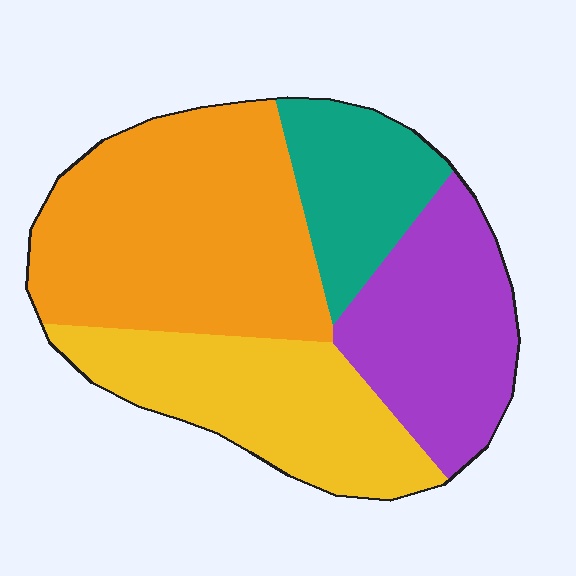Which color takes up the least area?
Teal, at roughly 15%.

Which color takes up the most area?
Orange, at roughly 40%.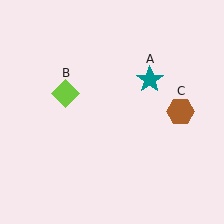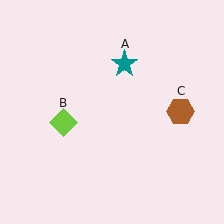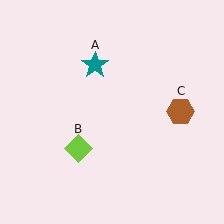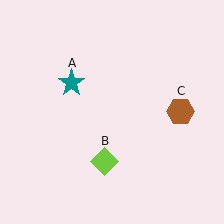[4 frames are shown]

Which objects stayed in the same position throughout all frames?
Brown hexagon (object C) remained stationary.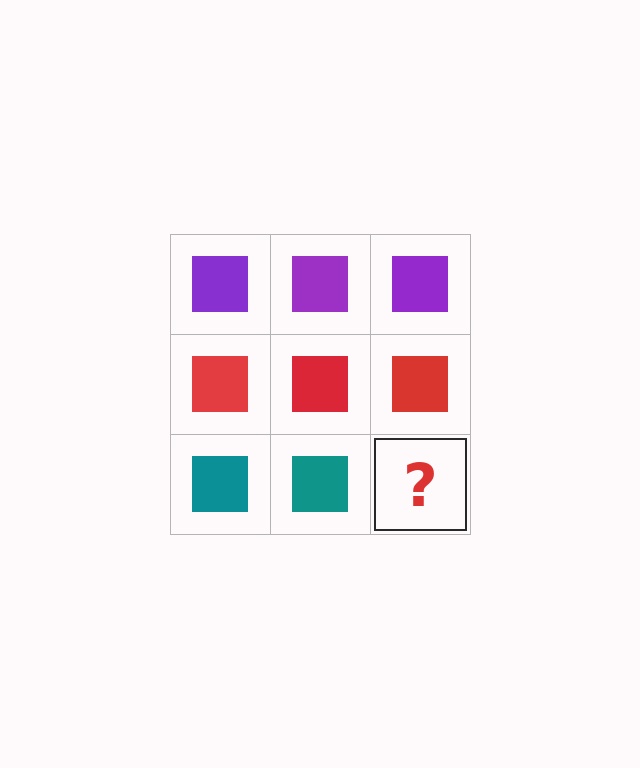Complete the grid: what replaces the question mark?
The question mark should be replaced with a teal square.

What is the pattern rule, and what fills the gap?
The rule is that each row has a consistent color. The gap should be filled with a teal square.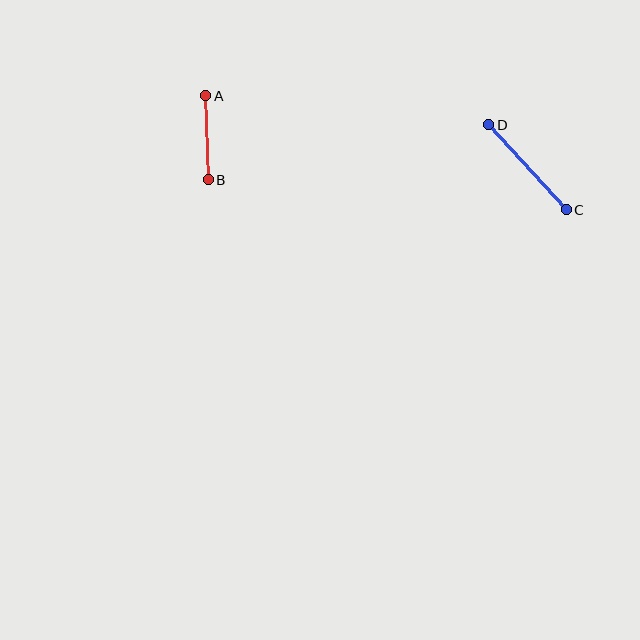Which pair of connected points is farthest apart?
Points C and D are farthest apart.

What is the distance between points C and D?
The distance is approximately 115 pixels.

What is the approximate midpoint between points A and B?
The midpoint is at approximately (207, 138) pixels.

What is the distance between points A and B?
The distance is approximately 84 pixels.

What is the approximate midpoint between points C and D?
The midpoint is at approximately (528, 167) pixels.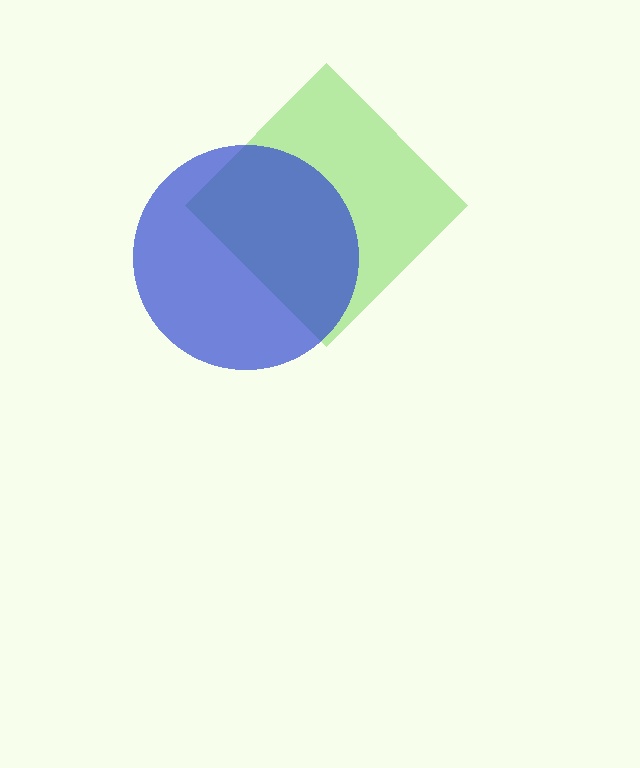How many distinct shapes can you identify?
There are 2 distinct shapes: a lime diamond, a blue circle.